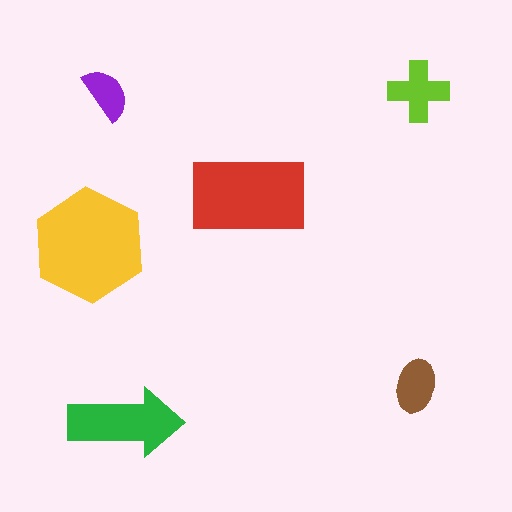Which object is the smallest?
The purple semicircle.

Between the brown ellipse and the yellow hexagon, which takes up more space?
The yellow hexagon.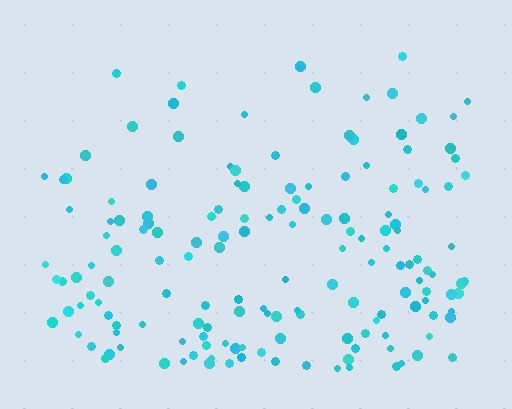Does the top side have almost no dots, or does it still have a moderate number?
Still a moderate number, just noticeably fewer than the bottom.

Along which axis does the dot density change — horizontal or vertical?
Vertical.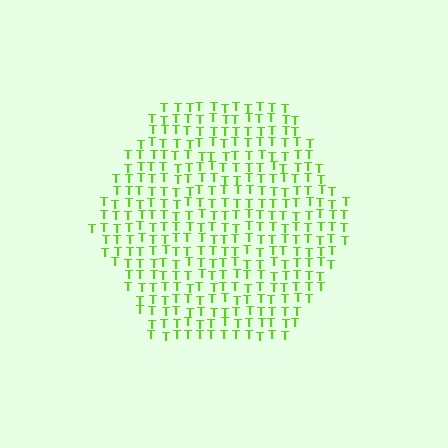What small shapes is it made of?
It is made of small letter T's.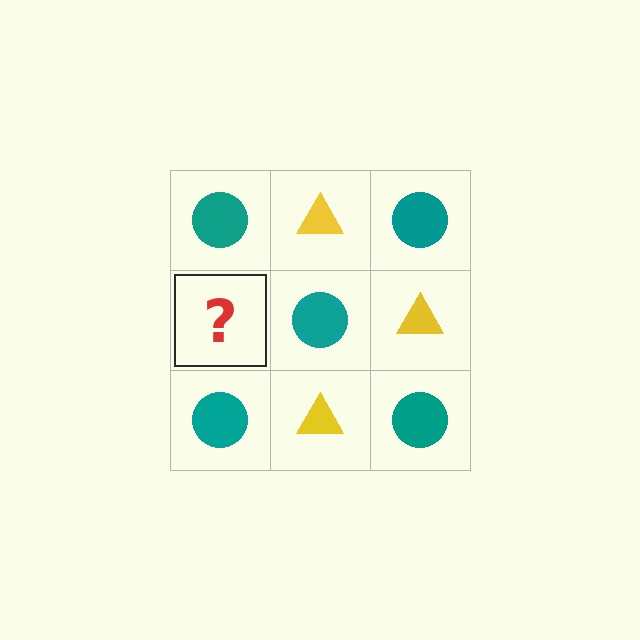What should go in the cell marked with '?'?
The missing cell should contain a yellow triangle.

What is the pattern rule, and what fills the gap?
The rule is that it alternates teal circle and yellow triangle in a checkerboard pattern. The gap should be filled with a yellow triangle.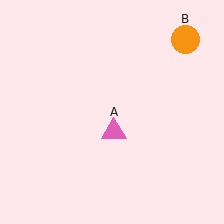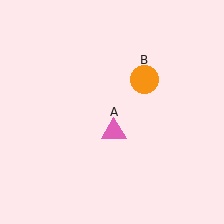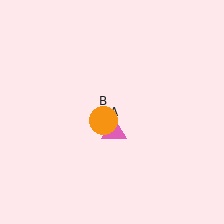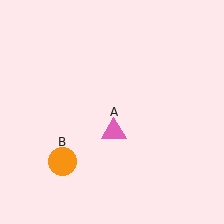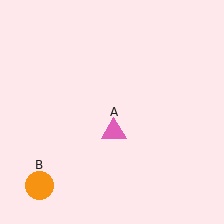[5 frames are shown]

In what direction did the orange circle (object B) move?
The orange circle (object B) moved down and to the left.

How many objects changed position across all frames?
1 object changed position: orange circle (object B).